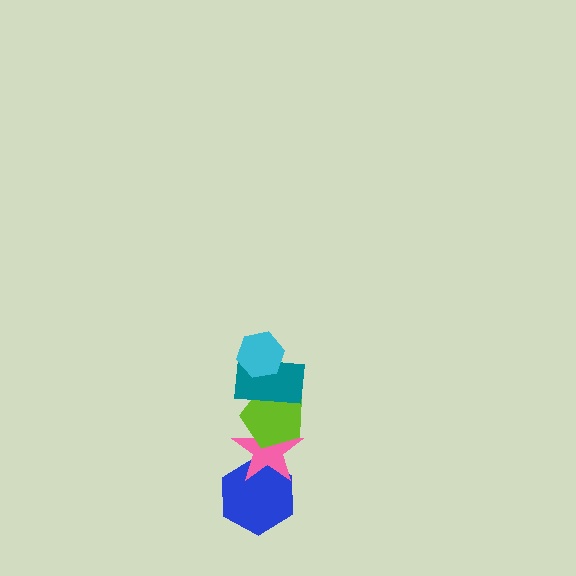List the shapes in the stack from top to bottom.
From top to bottom: the cyan hexagon, the teal rectangle, the lime pentagon, the pink star, the blue hexagon.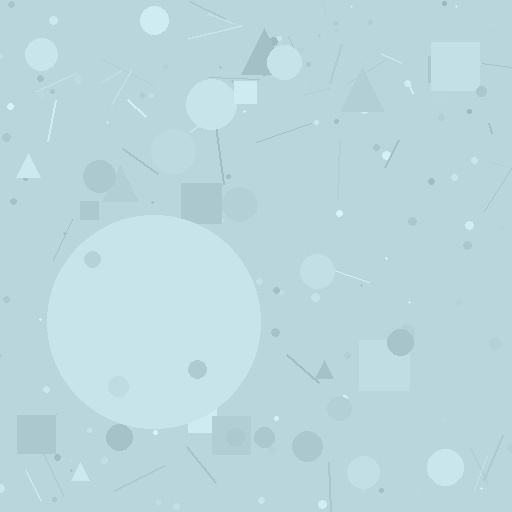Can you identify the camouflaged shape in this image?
The camouflaged shape is a circle.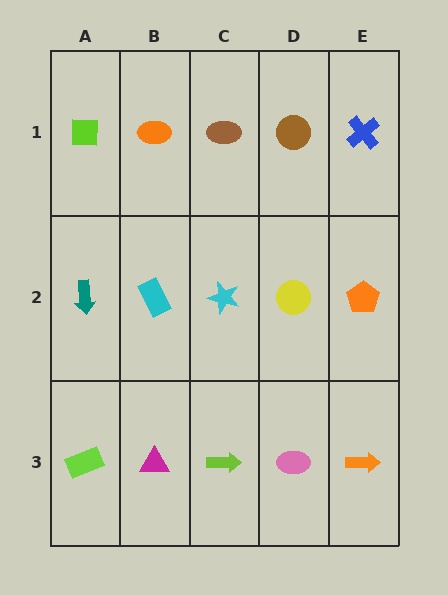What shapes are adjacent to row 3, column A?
A teal arrow (row 2, column A), a magenta triangle (row 3, column B).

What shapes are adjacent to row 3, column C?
A cyan star (row 2, column C), a magenta triangle (row 3, column B), a pink ellipse (row 3, column D).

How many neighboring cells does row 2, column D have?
4.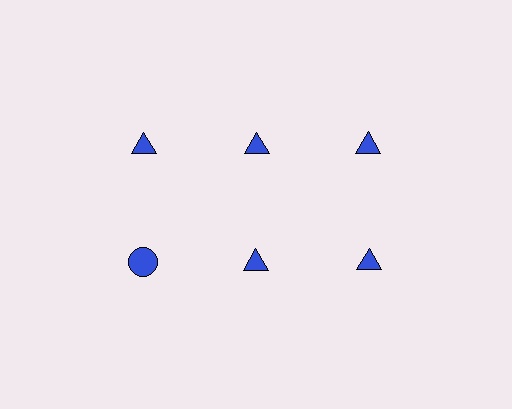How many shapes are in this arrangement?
There are 6 shapes arranged in a grid pattern.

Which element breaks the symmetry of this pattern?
The blue circle in the second row, leftmost column breaks the symmetry. All other shapes are blue triangles.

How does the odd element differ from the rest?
It has a different shape: circle instead of triangle.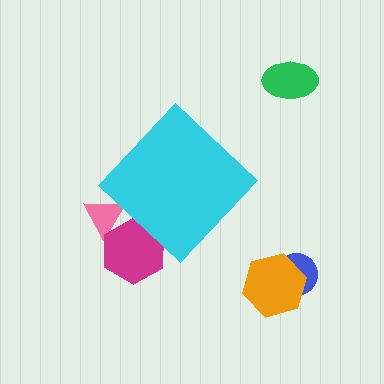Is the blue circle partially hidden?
No, the blue circle is fully visible.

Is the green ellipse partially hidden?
No, the green ellipse is fully visible.